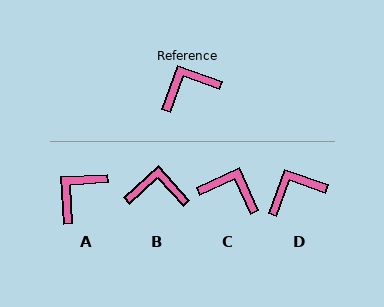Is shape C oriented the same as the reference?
No, it is off by about 46 degrees.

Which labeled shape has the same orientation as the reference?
D.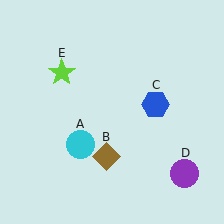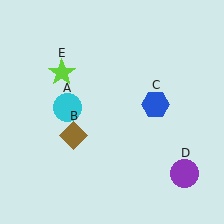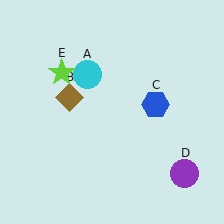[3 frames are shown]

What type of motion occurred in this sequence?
The cyan circle (object A), brown diamond (object B) rotated clockwise around the center of the scene.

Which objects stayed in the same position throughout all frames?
Blue hexagon (object C) and purple circle (object D) and lime star (object E) remained stationary.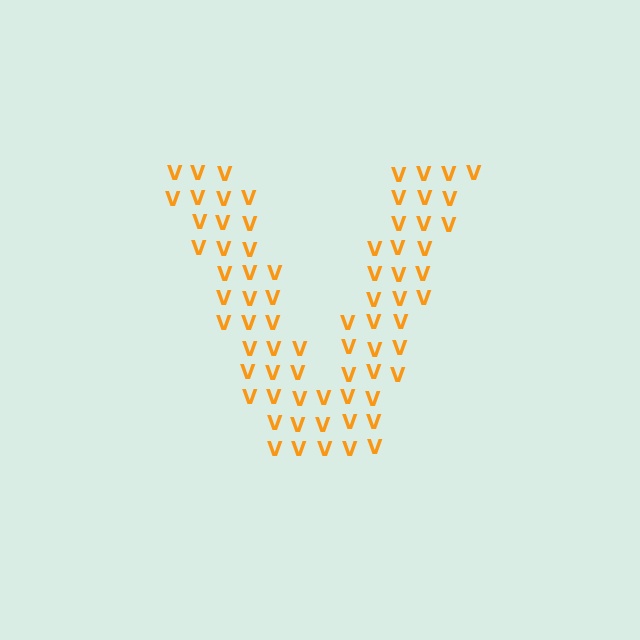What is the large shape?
The large shape is the letter V.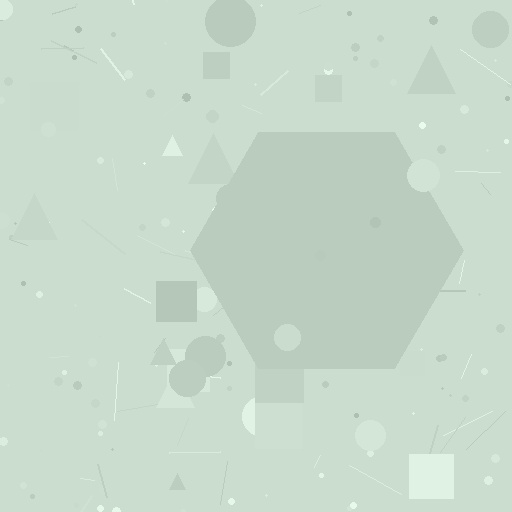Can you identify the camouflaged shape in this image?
The camouflaged shape is a hexagon.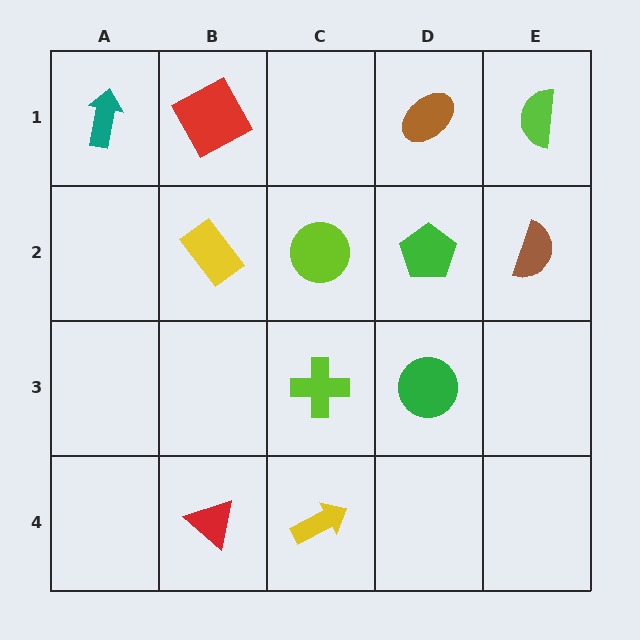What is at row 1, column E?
A lime semicircle.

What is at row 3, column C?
A lime cross.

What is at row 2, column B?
A yellow rectangle.